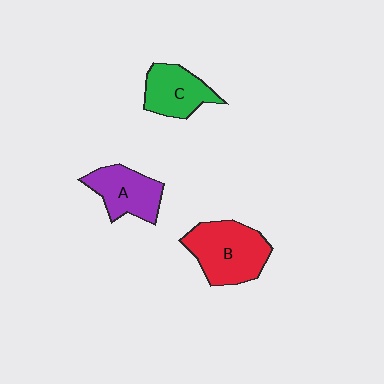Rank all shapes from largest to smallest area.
From largest to smallest: B (red), A (purple), C (green).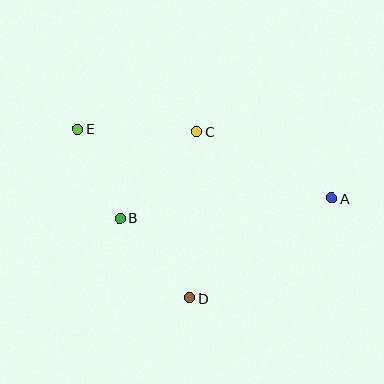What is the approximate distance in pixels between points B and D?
The distance between B and D is approximately 106 pixels.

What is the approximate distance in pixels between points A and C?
The distance between A and C is approximately 151 pixels.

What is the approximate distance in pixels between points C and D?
The distance between C and D is approximately 167 pixels.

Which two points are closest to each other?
Points B and E are closest to each other.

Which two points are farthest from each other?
Points A and E are farthest from each other.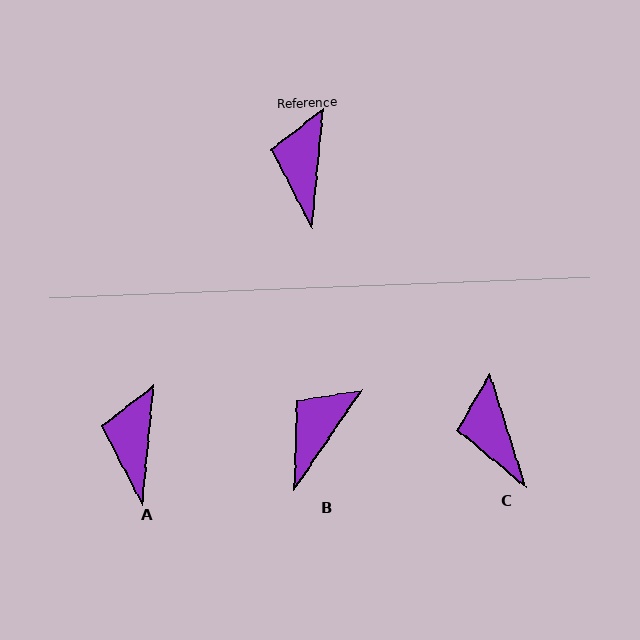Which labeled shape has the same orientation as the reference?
A.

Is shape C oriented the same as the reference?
No, it is off by about 23 degrees.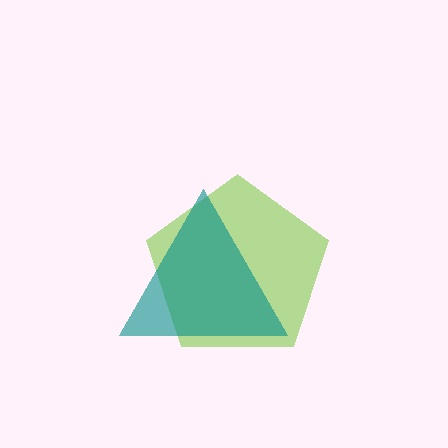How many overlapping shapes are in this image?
There are 2 overlapping shapes in the image.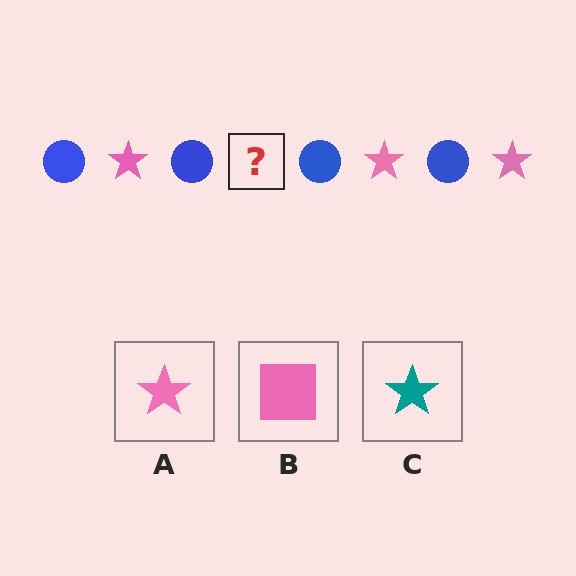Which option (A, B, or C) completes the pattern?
A.